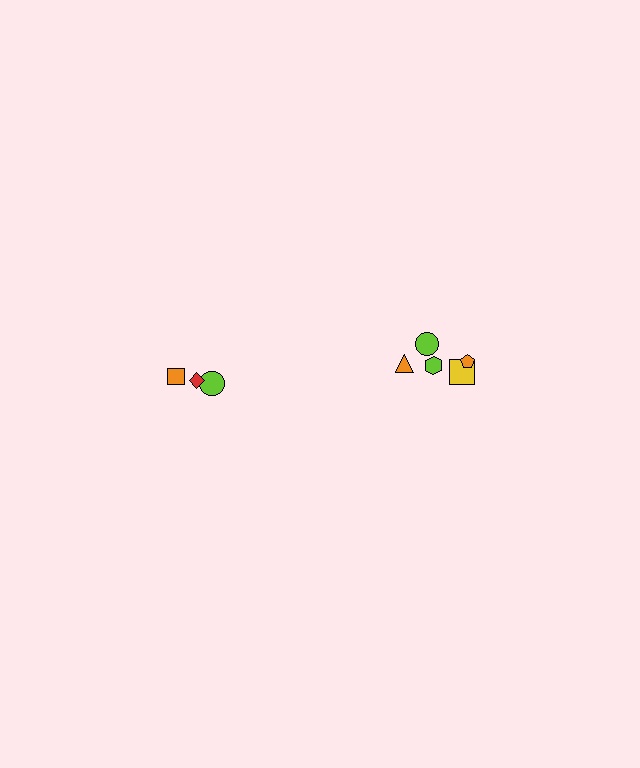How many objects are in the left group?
There are 3 objects.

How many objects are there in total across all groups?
There are 9 objects.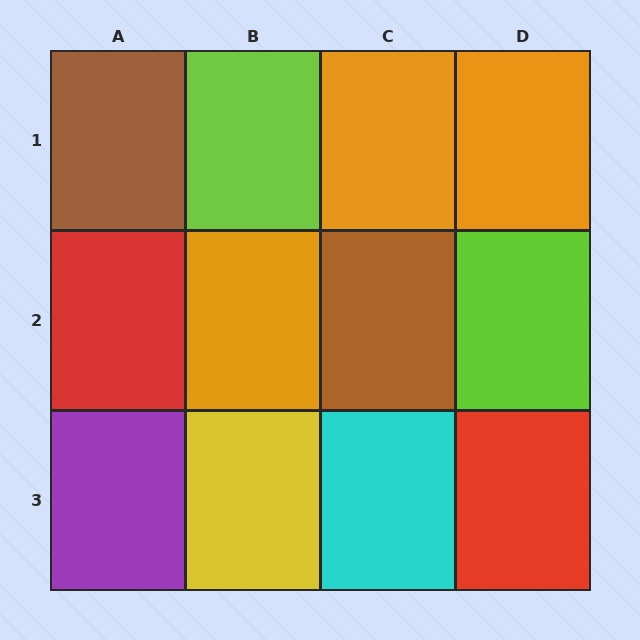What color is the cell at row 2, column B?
Orange.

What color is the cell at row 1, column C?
Orange.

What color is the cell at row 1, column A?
Brown.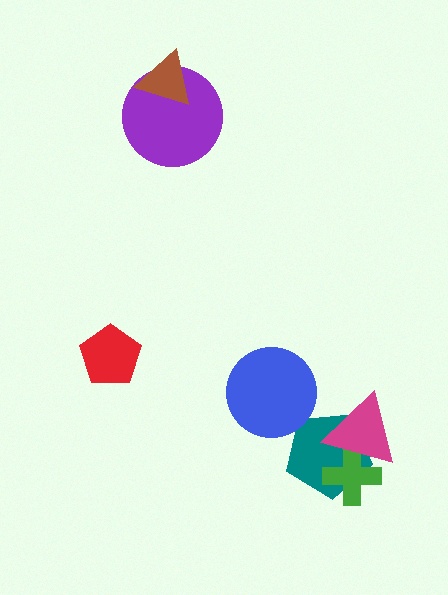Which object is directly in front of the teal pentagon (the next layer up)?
The green cross is directly in front of the teal pentagon.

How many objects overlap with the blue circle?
0 objects overlap with the blue circle.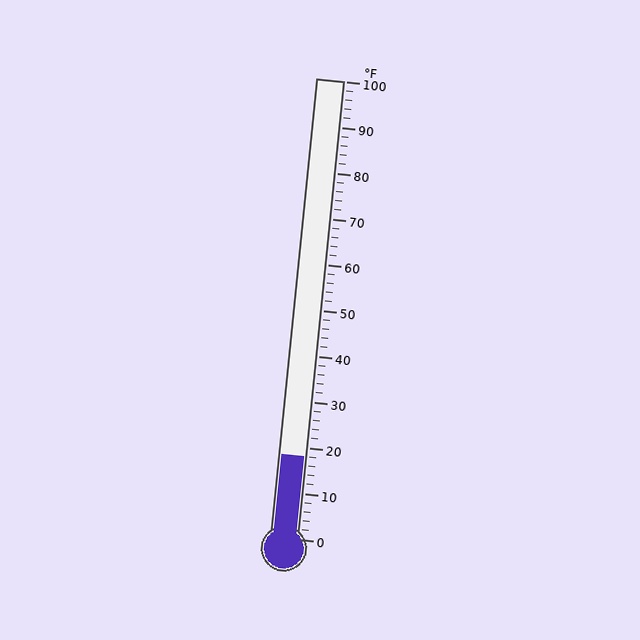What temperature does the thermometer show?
The thermometer shows approximately 18°F.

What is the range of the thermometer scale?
The thermometer scale ranges from 0°F to 100°F.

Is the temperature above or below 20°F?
The temperature is below 20°F.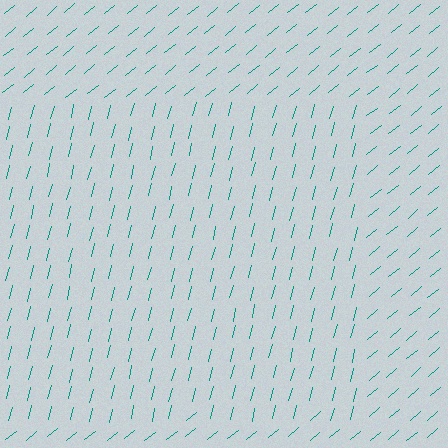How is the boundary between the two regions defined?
The boundary is defined purely by a change in line orientation (approximately 36 degrees difference). All lines are the same color and thickness.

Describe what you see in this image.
The image is filled with small teal line segments. A rectangle region in the image has lines oriented differently from the surrounding lines, creating a visible texture boundary.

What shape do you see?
I see a rectangle.